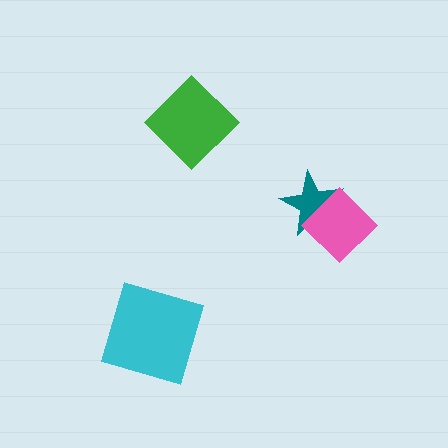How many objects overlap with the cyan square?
0 objects overlap with the cyan square.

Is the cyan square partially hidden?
No, no other shape covers it.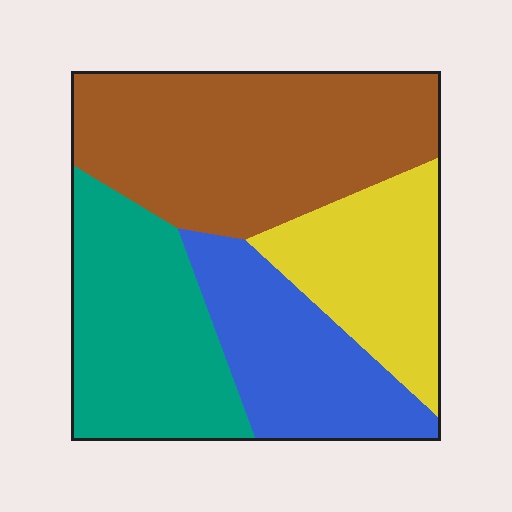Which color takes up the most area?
Brown, at roughly 35%.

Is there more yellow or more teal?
Teal.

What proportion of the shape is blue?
Blue takes up between a sixth and a third of the shape.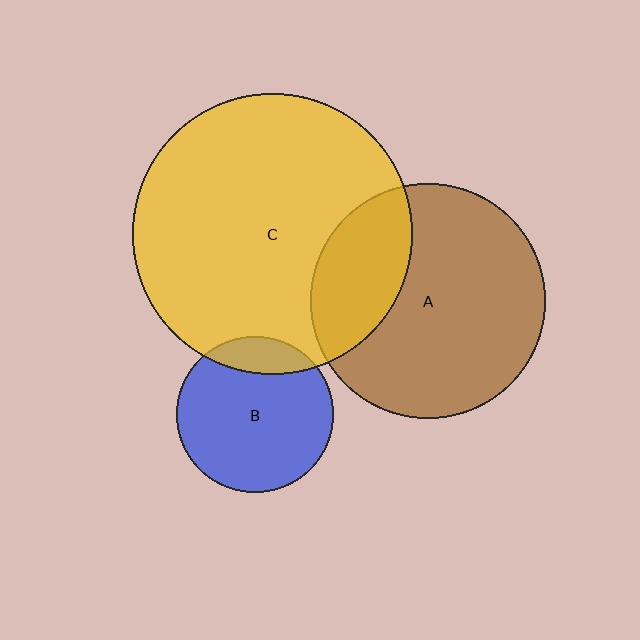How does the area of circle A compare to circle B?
Approximately 2.3 times.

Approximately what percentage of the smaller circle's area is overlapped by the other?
Approximately 25%.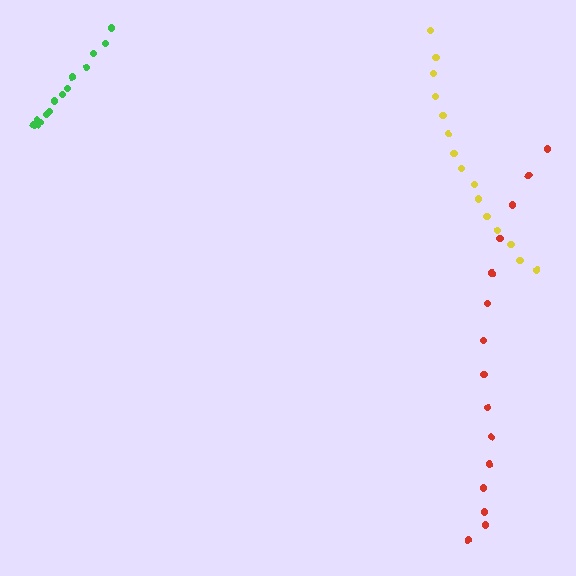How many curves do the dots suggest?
There are 3 distinct paths.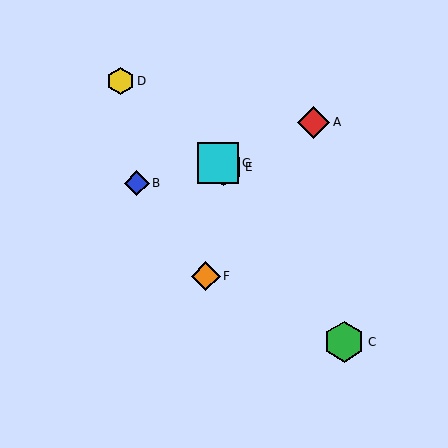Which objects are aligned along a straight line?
Objects D, E, G are aligned along a straight line.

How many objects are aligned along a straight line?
3 objects (D, E, G) are aligned along a straight line.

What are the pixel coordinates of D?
Object D is at (120, 81).